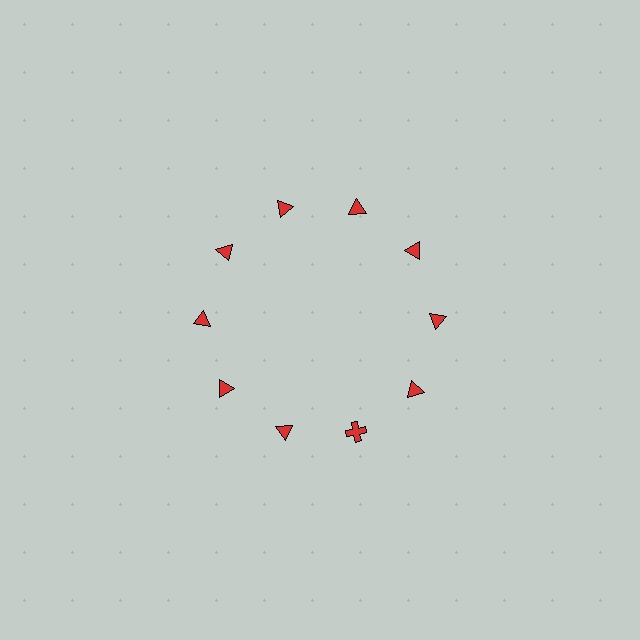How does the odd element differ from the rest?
It has a different shape: cross instead of triangle.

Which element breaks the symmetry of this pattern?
The red cross at roughly the 5 o'clock position breaks the symmetry. All other shapes are red triangles.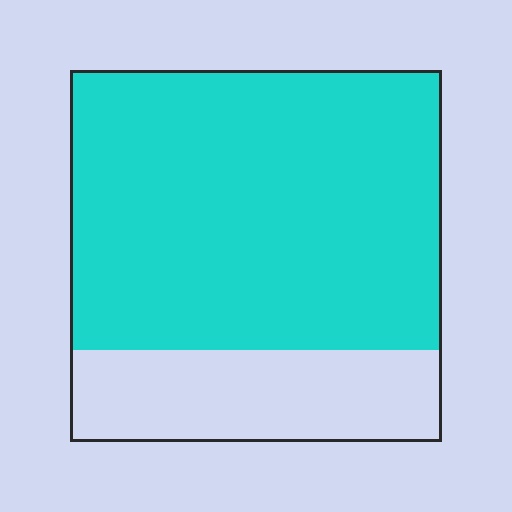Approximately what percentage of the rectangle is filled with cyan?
Approximately 75%.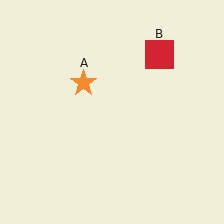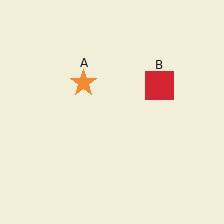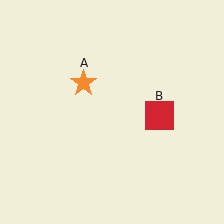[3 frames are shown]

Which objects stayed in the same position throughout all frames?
Orange star (object A) remained stationary.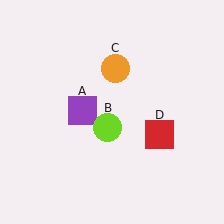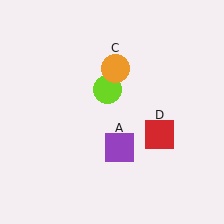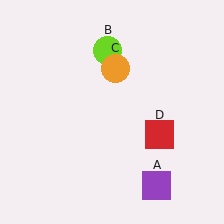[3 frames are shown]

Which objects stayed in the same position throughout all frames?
Orange circle (object C) and red square (object D) remained stationary.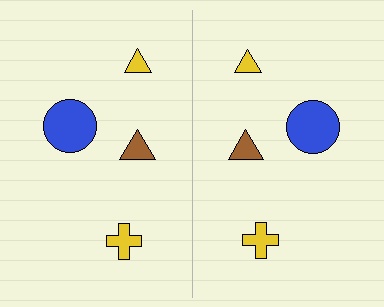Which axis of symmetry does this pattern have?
The pattern has a vertical axis of symmetry running through the center of the image.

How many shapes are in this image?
There are 8 shapes in this image.